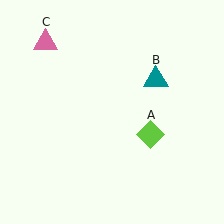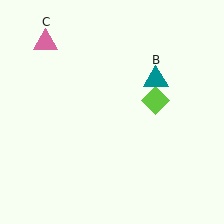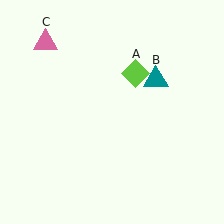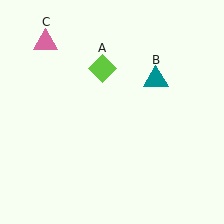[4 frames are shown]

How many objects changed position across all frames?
1 object changed position: lime diamond (object A).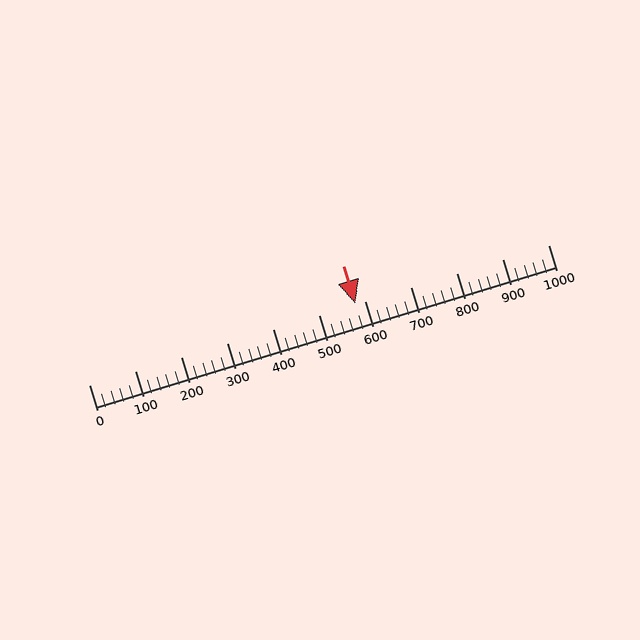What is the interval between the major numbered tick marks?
The major tick marks are spaced 100 units apart.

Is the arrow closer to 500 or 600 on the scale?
The arrow is closer to 600.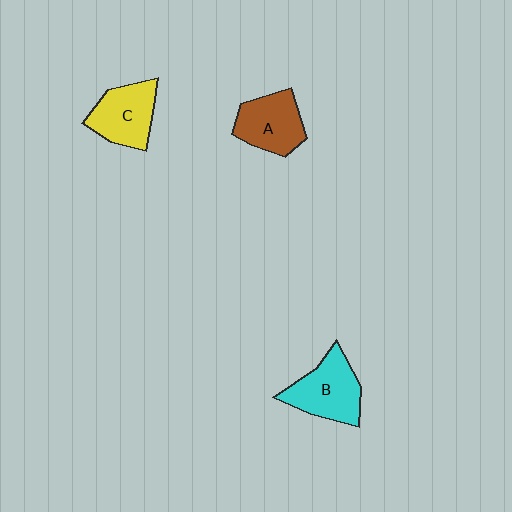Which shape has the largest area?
Shape B (cyan).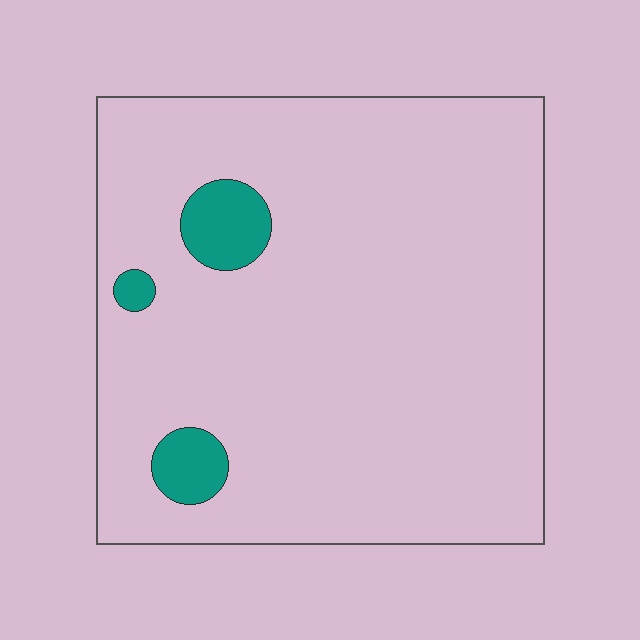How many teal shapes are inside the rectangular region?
3.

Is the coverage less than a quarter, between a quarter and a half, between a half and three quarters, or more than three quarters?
Less than a quarter.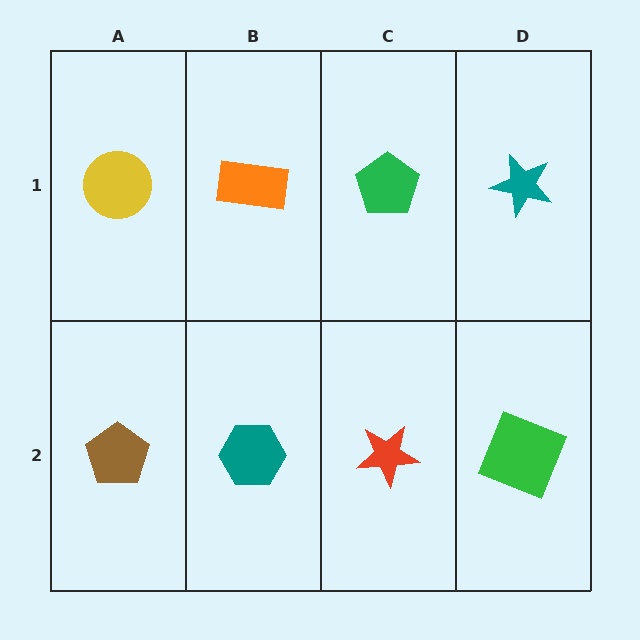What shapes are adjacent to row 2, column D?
A teal star (row 1, column D), a red star (row 2, column C).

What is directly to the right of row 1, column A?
An orange rectangle.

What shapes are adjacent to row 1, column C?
A red star (row 2, column C), an orange rectangle (row 1, column B), a teal star (row 1, column D).